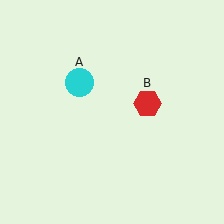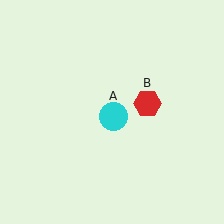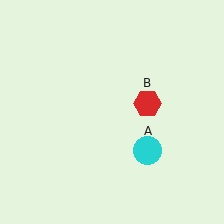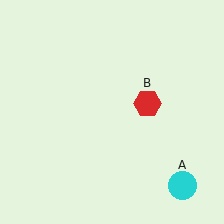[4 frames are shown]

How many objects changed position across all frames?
1 object changed position: cyan circle (object A).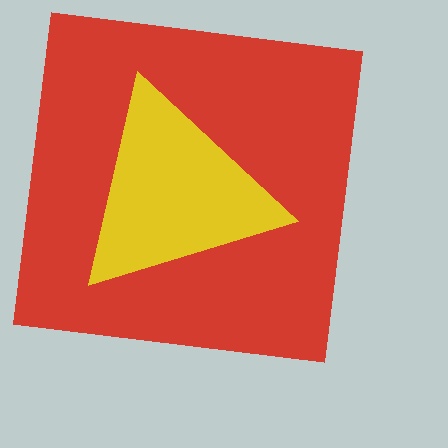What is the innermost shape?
The yellow triangle.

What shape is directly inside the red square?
The yellow triangle.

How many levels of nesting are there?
2.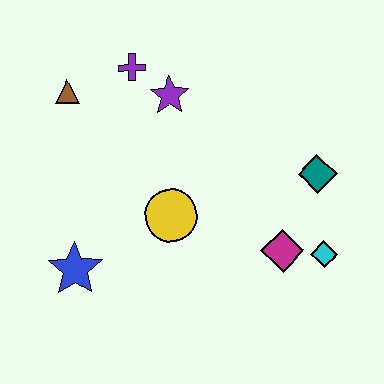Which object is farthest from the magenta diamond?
The brown triangle is farthest from the magenta diamond.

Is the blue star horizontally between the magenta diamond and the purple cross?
No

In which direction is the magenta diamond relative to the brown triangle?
The magenta diamond is to the right of the brown triangle.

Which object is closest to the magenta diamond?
The cyan diamond is closest to the magenta diamond.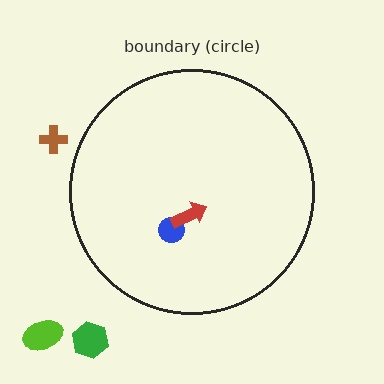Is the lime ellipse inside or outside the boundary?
Outside.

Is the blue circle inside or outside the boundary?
Inside.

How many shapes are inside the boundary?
2 inside, 3 outside.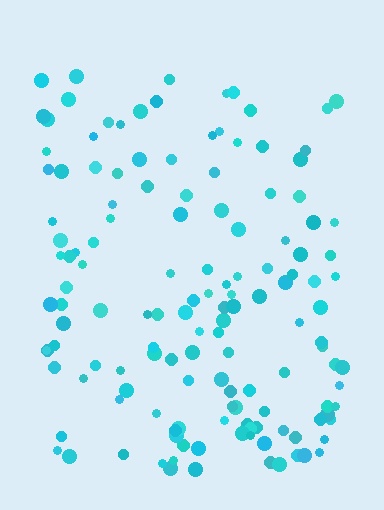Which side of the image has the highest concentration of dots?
The bottom.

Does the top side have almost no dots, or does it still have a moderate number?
Still a moderate number, just noticeably fewer than the bottom.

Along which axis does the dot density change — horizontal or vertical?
Vertical.